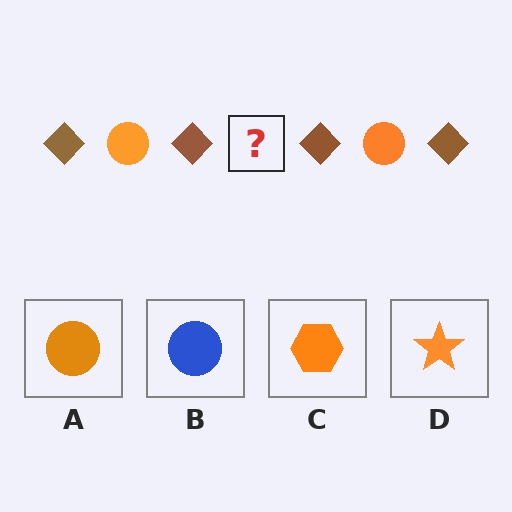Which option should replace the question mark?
Option A.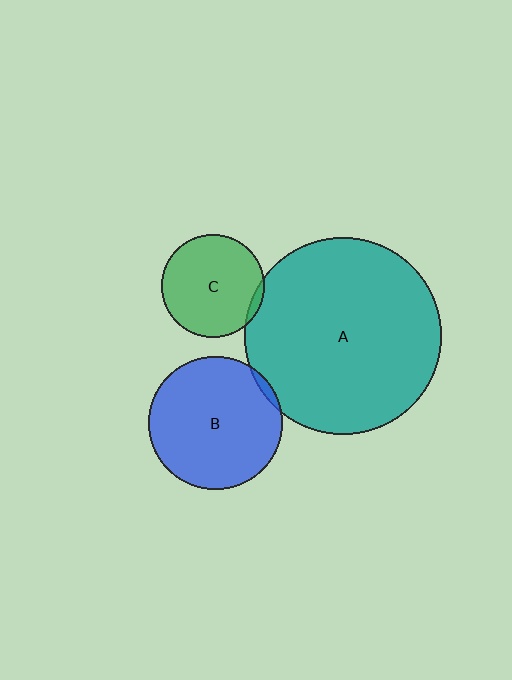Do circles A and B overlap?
Yes.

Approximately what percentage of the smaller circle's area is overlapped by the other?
Approximately 5%.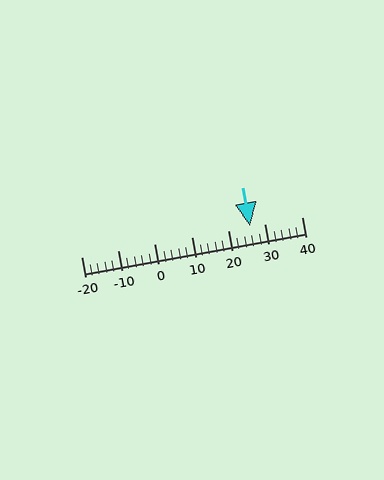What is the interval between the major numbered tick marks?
The major tick marks are spaced 10 units apart.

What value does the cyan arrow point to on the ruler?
The cyan arrow points to approximately 26.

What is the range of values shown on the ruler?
The ruler shows values from -20 to 40.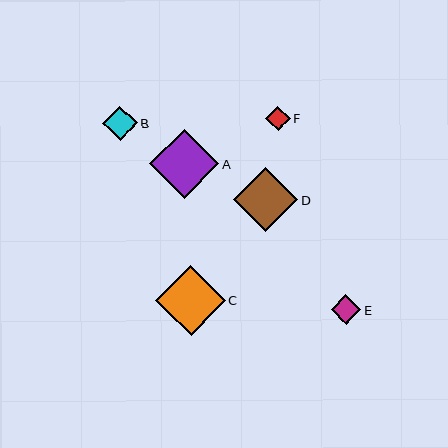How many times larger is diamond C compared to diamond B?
Diamond C is approximately 2.0 times the size of diamond B.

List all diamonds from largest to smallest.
From largest to smallest: C, A, D, B, E, F.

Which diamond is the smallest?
Diamond F is the smallest with a size of approximately 24 pixels.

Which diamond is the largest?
Diamond C is the largest with a size of approximately 70 pixels.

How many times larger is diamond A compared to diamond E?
Diamond A is approximately 2.3 times the size of diamond E.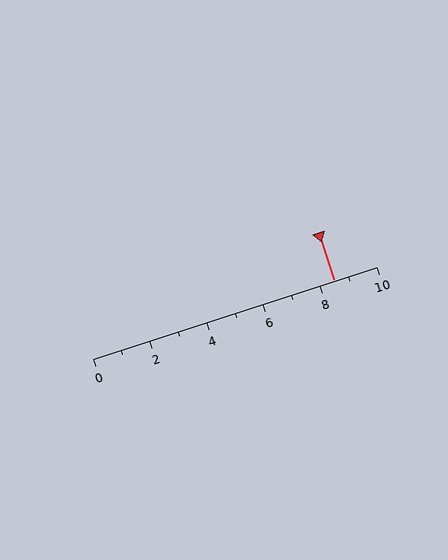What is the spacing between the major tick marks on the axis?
The major ticks are spaced 2 apart.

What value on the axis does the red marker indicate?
The marker indicates approximately 8.5.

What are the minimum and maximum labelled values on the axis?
The axis runs from 0 to 10.